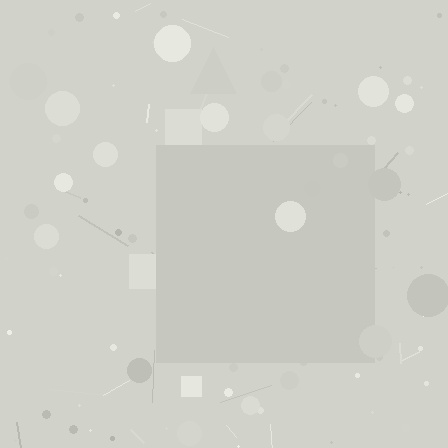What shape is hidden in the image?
A square is hidden in the image.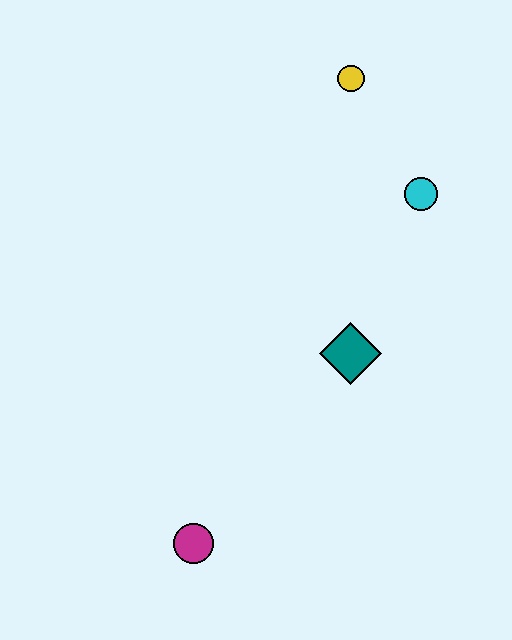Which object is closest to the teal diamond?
The cyan circle is closest to the teal diamond.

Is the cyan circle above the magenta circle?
Yes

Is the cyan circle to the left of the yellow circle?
No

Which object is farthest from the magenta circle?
The yellow circle is farthest from the magenta circle.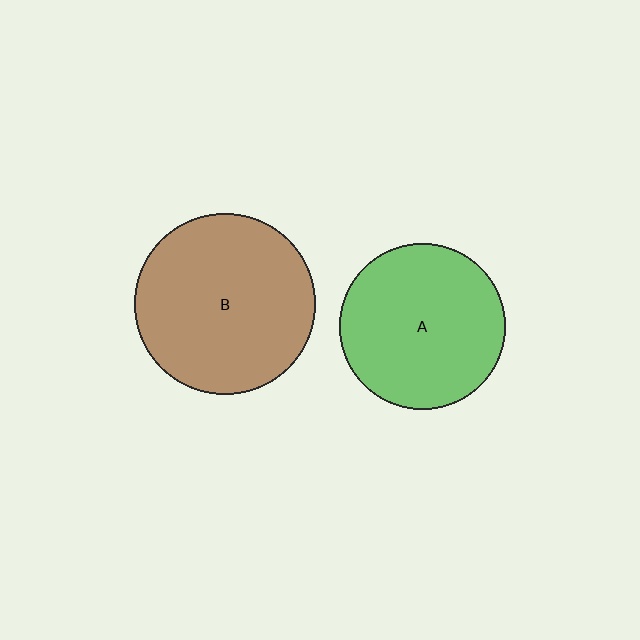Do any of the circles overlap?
No, none of the circles overlap.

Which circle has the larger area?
Circle B (brown).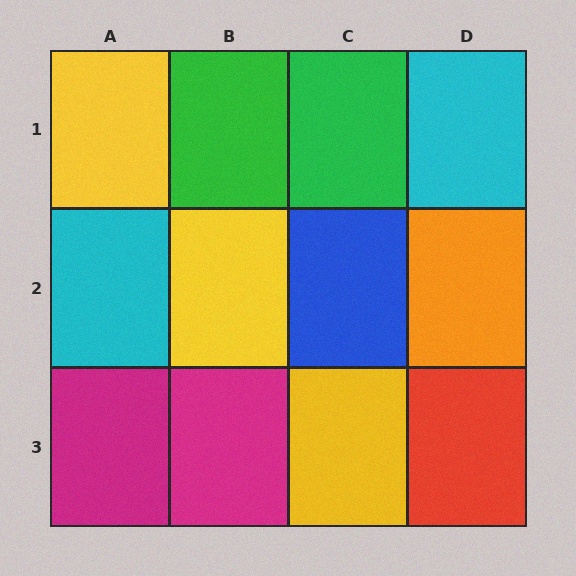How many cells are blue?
1 cell is blue.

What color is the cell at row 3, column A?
Magenta.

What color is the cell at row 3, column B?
Magenta.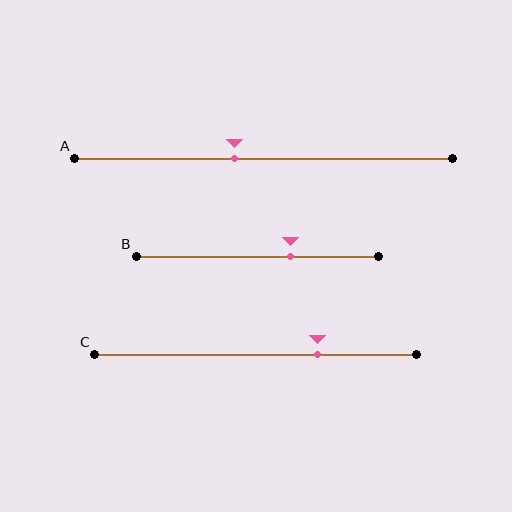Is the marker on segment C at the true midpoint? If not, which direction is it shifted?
No, the marker on segment C is shifted to the right by about 19% of the segment length.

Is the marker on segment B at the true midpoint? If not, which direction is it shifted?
No, the marker on segment B is shifted to the right by about 14% of the segment length.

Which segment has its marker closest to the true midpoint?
Segment A has its marker closest to the true midpoint.